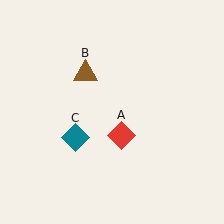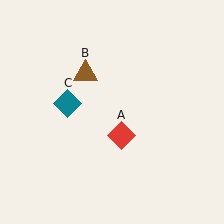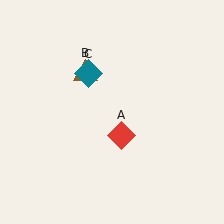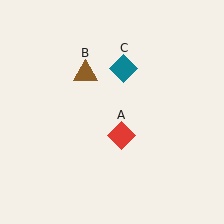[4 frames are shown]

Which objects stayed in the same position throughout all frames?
Red diamond (object A) and brown triangle (object B) remained stationary.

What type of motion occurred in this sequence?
The teal diamond (object C) rotated clockwise around the center of the scene.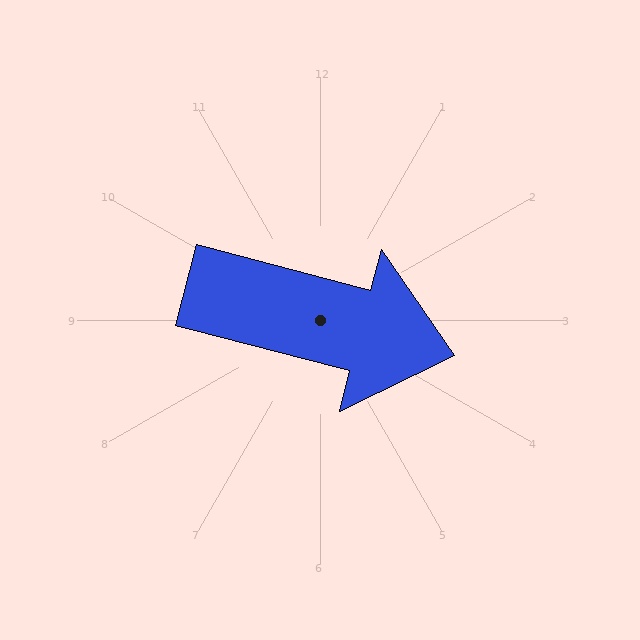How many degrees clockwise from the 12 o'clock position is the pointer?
Approximately 105 degrees.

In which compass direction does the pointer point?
East.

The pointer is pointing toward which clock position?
Roughly 3 o'clock.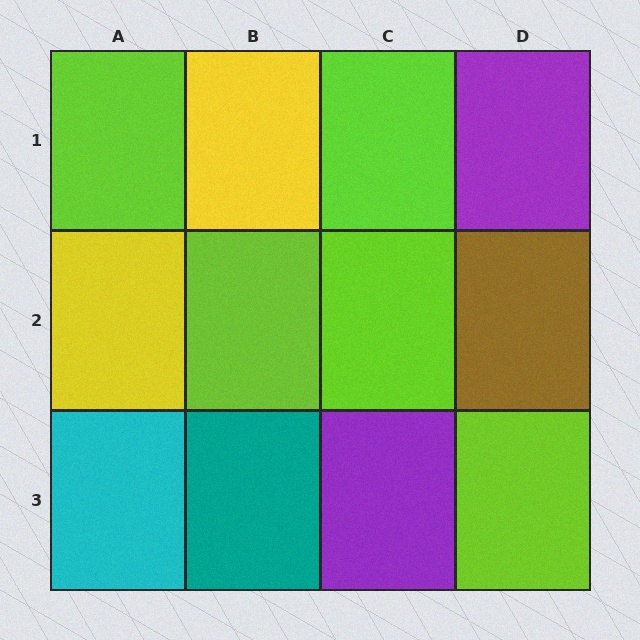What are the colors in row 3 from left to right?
Cyan, teal, purple, lime.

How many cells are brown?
1 cell is brown.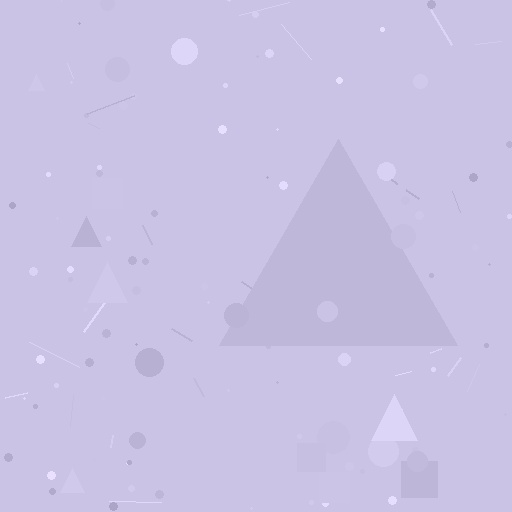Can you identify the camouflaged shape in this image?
The camouflaged shape is a triangle.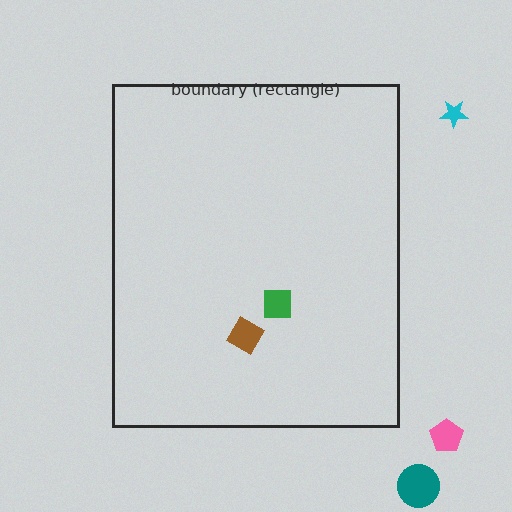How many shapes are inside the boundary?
2 inside, 3 outside.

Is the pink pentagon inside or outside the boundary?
Outside.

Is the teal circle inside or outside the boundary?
Outside.